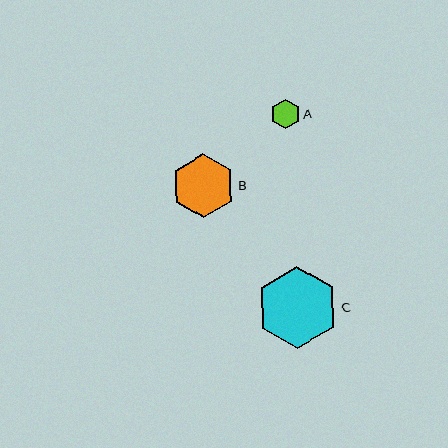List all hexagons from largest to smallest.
From largest to smallest: C, B, A.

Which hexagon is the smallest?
Hexagon A is the smallest with a size of approximately 30 pixels.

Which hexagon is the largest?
Hexagon C is the largest with a size of approximately 82 pixels.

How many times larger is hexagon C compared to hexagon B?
Hexagon C is approximately 1.3 times the size of hexagon B.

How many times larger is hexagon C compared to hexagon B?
Hexagon C is approximately 1.3 times the size of hexagon B.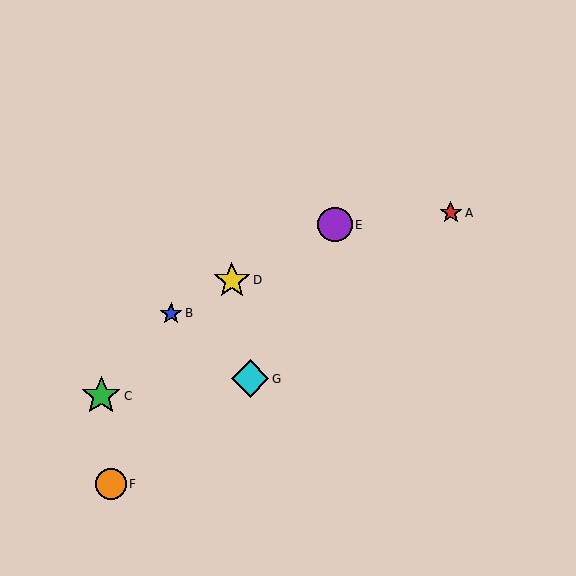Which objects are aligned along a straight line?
Objects B, D, E are aligned along a straight line.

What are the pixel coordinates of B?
Object B is at (171, 314).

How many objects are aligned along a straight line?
3 objects (B, D, E) are aligned along a straight line.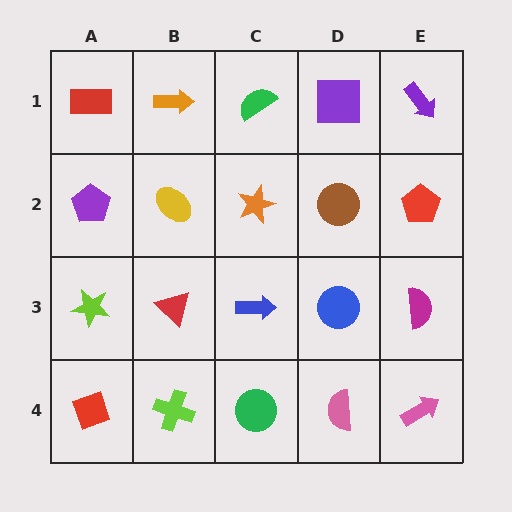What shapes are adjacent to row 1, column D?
A brown circle (row 2, column D), a green semicircle (row 1, column C), a purple arrow (row 1, column E).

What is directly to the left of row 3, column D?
A blue arrow.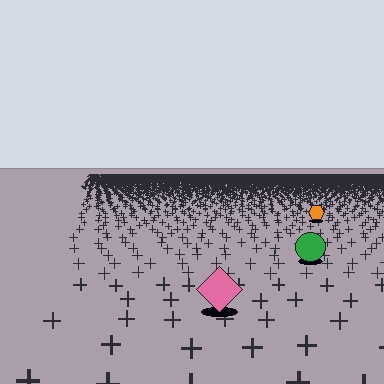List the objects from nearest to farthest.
From nearest to farthest: the pink diamond, the green circle, the orange hexagon.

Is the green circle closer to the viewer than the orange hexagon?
Yes. The green circle is closer — you can tell from the texture gradient: the ground texture is coarser near it.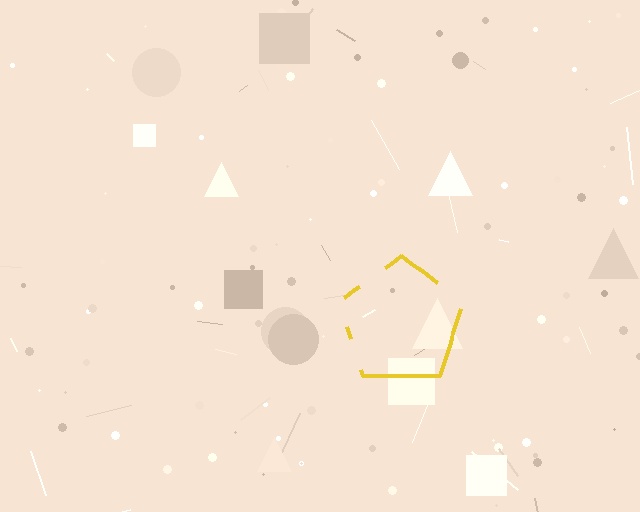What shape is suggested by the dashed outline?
The dashed outline suggests a pentagon.